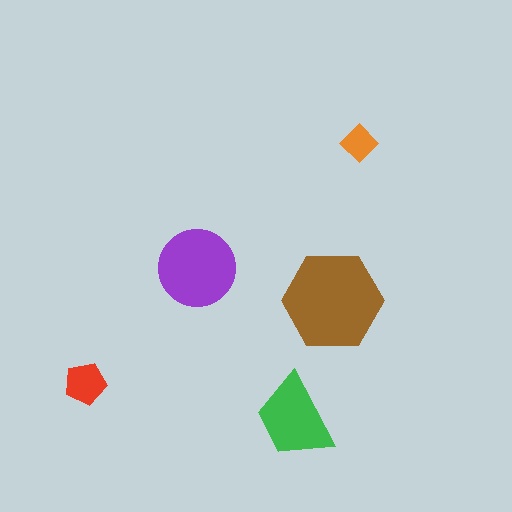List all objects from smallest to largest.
The orange diamond, the red pentagon, the green trapezoid, the purple circle, the brown hexagon.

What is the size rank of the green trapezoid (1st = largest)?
3rd.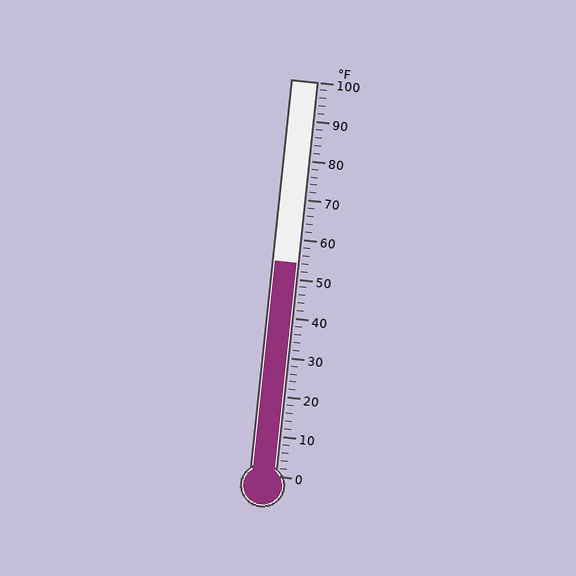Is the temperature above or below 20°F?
The temperature is above 20°F.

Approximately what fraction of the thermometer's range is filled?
The thermometer is filled to approximately 55% of its range.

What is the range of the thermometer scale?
The thermometer scale ranges from 0°F to 100°F.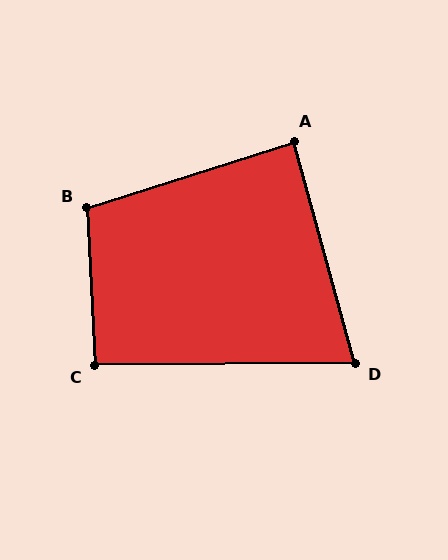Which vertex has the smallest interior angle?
D, at approximately 75 degrees.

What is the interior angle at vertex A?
Approximately 88 degrees (approximately right).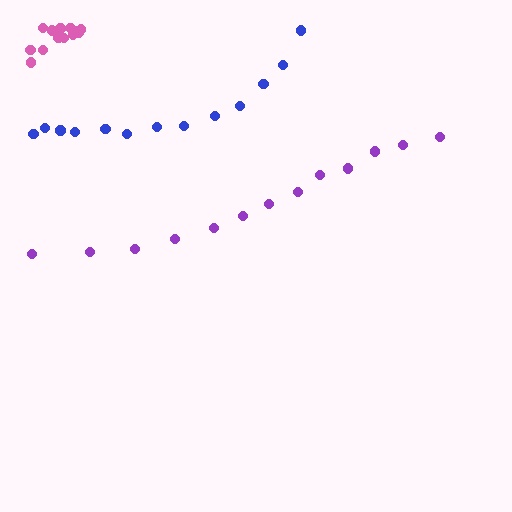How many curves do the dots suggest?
There are 3 distinct paths.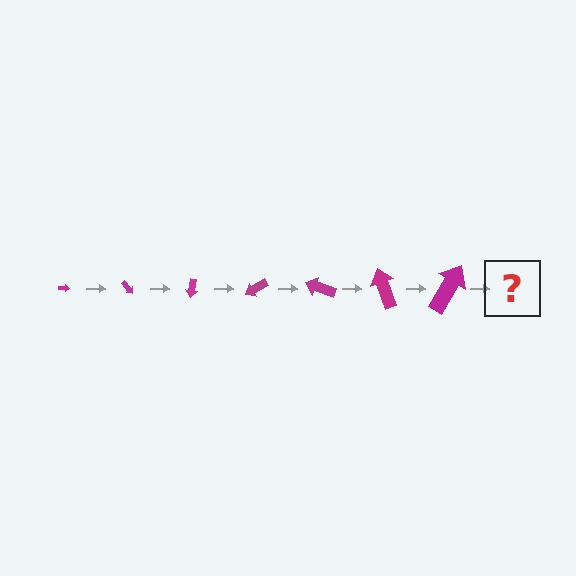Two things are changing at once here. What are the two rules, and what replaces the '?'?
The two rules are that the arrow grows larger each step and it rotates 50 degrees each step. The '?' should be an arrow, larger than the previous one and rotated 350 degrees from the start.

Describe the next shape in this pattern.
It should be an arrow, larger than the previous one and rotated 350 degrees from the start.